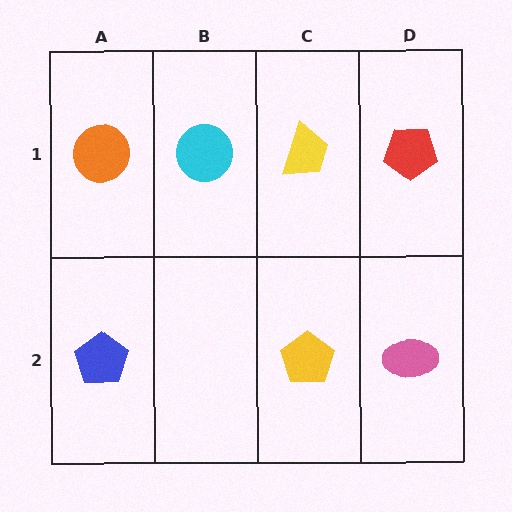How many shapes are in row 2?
3 shapes.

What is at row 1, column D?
A red pentagon.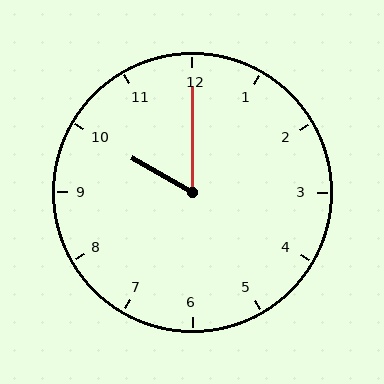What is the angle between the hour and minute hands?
Approximately 60 degrees.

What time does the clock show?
10:00.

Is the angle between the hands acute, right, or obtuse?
It is acute.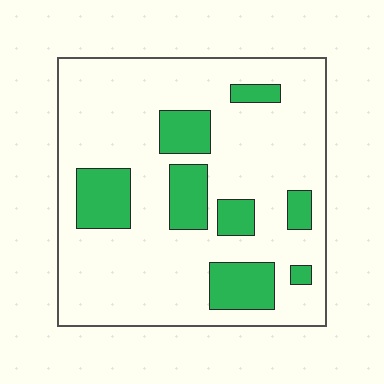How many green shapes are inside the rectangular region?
8.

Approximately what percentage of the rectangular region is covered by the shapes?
Approximately 20%.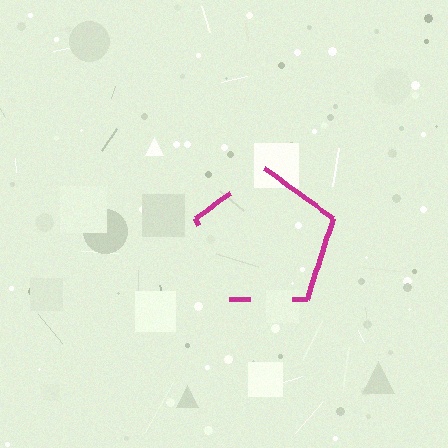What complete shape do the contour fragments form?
The contour fragments form a pentagon.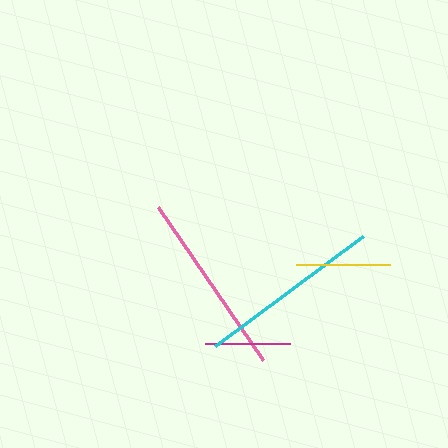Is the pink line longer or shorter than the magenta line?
The pink line is longer than the magenta line.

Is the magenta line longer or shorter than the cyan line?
The cyan line is longer than the magenta line.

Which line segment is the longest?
The pink line is the longest at approximately 185 pixels.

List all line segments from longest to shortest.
From longest to shortest: pink, cyan, yellow, magenta.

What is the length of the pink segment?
The pink segment is approximately 185 pixels long.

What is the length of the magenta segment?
The magenta segment is approximately 85 pixels long.